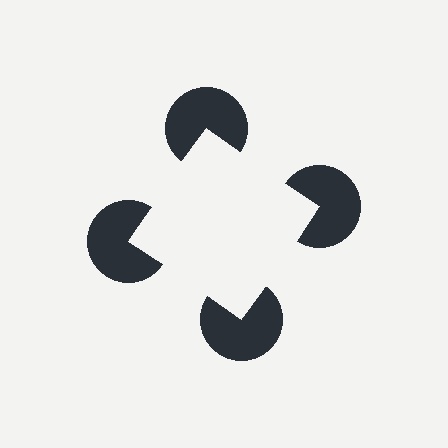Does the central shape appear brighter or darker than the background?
It typically appears slightly brighter than the background, even though no actual brightness change is drawn.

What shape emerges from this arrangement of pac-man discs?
An illusory square — its edges are inferred from the aligned wedge cuts in the pac-man discs, not physically drawn.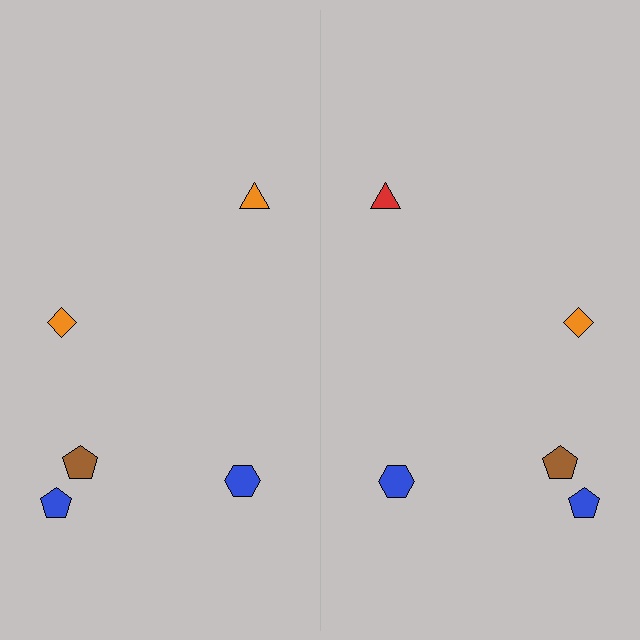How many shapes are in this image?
There are 10 shapes in this image.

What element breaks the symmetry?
The red triangle on the right side breaks the symmetry — its mirror counterpart is orange.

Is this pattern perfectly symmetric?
No, the pattern is not perfectly symmetric. The red triangle on the right side breaks the symmetry — its mirror counterpart is orange.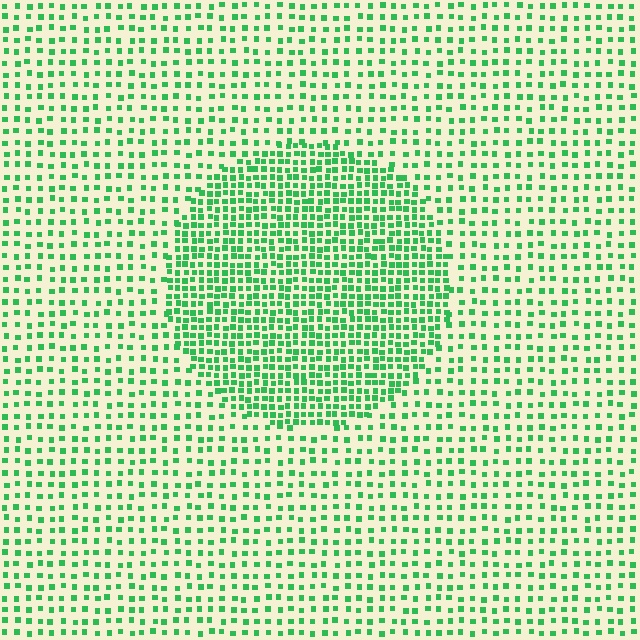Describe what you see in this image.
The image contains small green elements arranged at two different densities. A circle-shaped region is visible where the elements are more densely packed than the surrounding area.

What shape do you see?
I see a circle.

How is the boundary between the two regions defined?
The boundary is defined by a change in element density (approximately 2.1x ratio). All elements are the same color, size, and shape.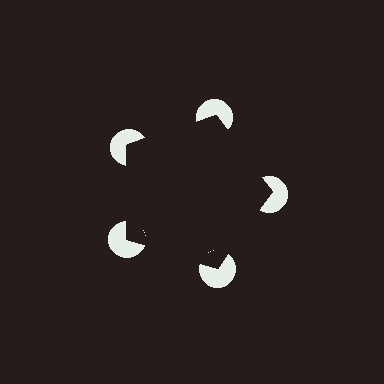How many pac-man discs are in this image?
There are 5 — one at each vertex of the illusory pentagon.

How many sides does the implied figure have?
5 sides.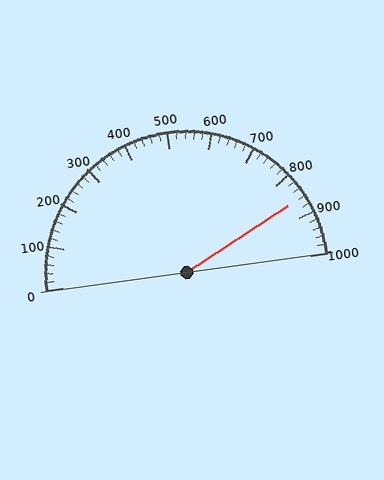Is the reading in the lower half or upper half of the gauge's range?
The reading is in the upper half of the range (0 to 1000).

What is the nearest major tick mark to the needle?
The nearest major tick mark is 900.